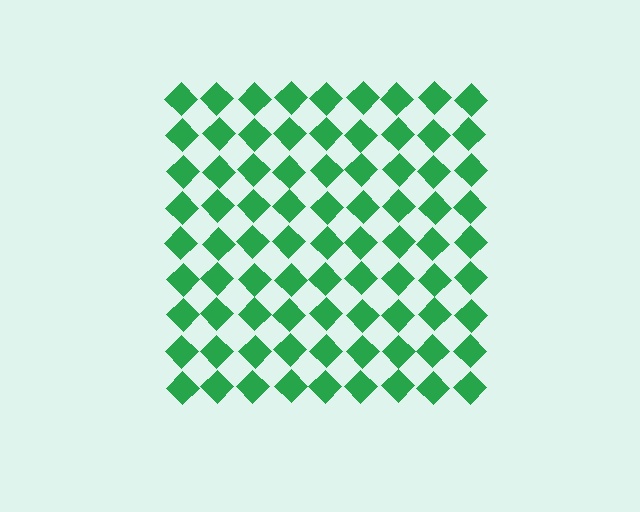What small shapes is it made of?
It is made of small diamonds.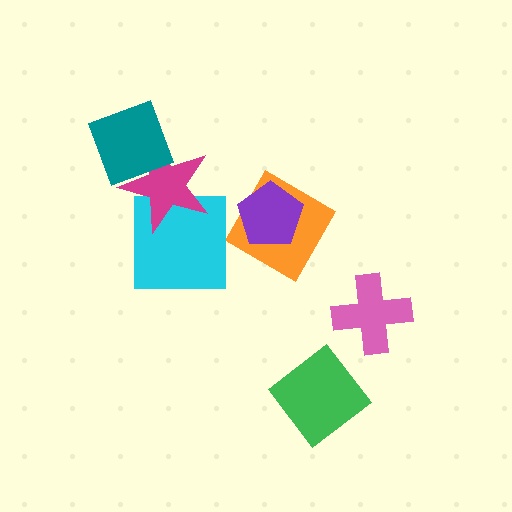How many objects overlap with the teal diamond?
1 object overlaps with the teal diamond.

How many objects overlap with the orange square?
1 object overlaps with the orange square.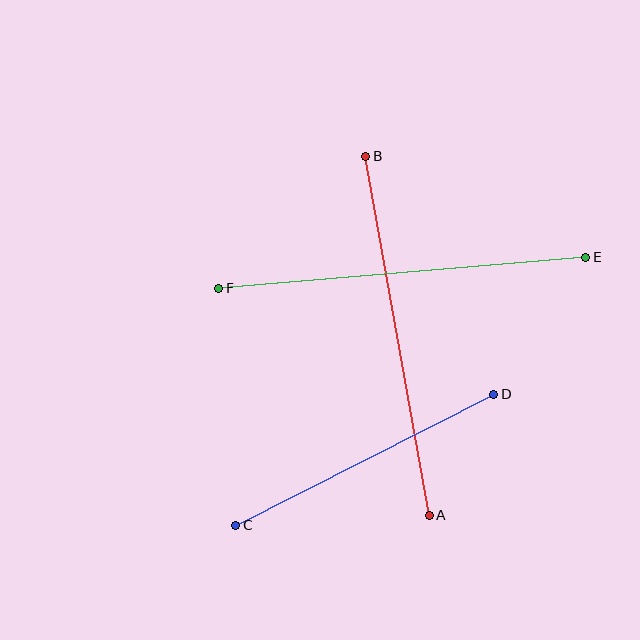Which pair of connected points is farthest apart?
Points E and F are farthest apart.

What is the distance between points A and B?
The distance is approximately 365 pixels.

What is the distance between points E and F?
The distance is approximately 368 pixels.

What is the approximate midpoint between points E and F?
The midpoint is at approximately (402, 273) pixels.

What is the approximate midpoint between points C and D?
The midpoint is at approximately (365, 460) pixels.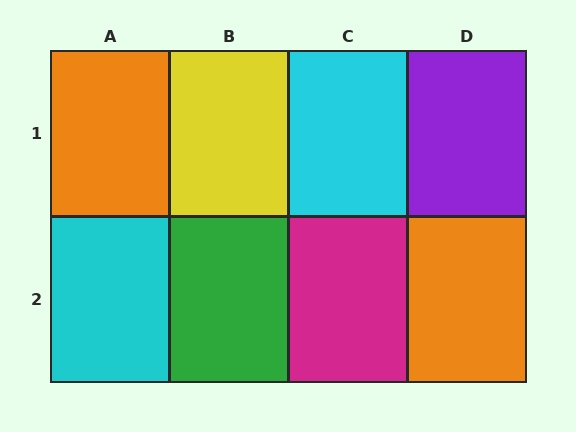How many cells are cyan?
2 cells are cyan.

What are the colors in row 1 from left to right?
Orange, yellow, cyan, purple.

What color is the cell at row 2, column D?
Orange.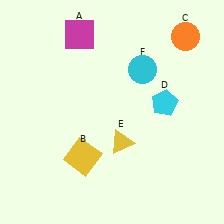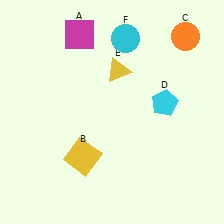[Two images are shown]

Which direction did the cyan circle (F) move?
The cyan circle (F) moved up.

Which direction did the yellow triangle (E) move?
The yellow triangle (E) moved up.